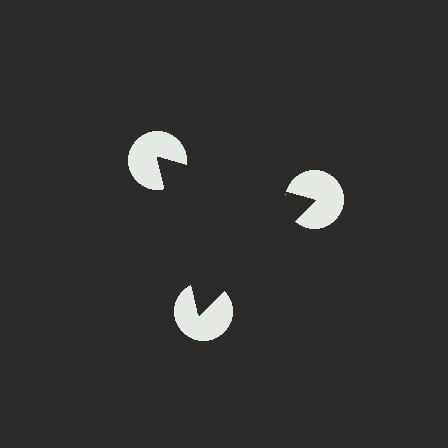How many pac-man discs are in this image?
There are 3 — one at each vertex of the illusory triangle.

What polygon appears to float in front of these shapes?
An illusory triangle — its edges are inferred from the aligned wedge cuts in the pac-man discs, not physically drawn.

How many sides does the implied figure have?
3 sides.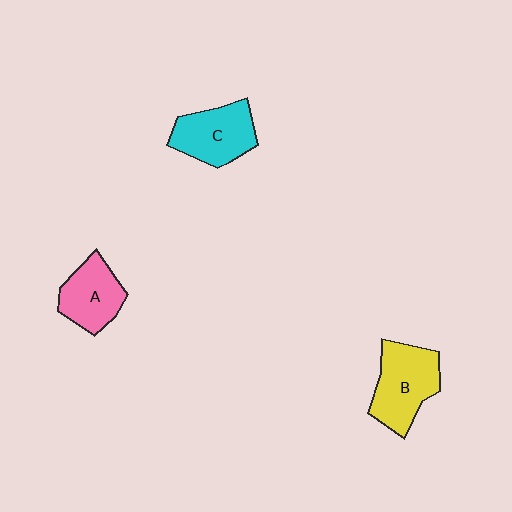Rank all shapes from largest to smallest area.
From largest to smallest: B (yellow), C (cyan), A (pink).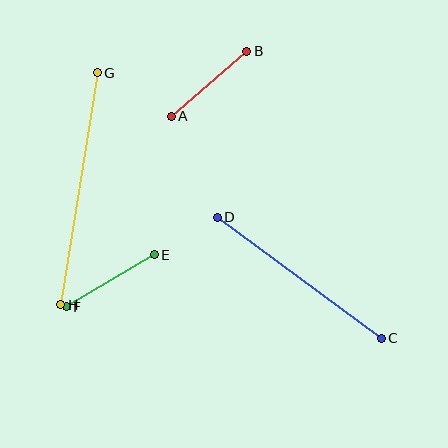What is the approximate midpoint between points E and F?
The midpoint is at approximately (110, 281) pixels.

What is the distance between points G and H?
The distance is approximately 235 pixels.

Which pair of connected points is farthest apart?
Points G and H are farthest apart.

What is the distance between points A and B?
The distance is approximately 100 pixels.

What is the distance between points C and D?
The distance is approximately 204 pixels.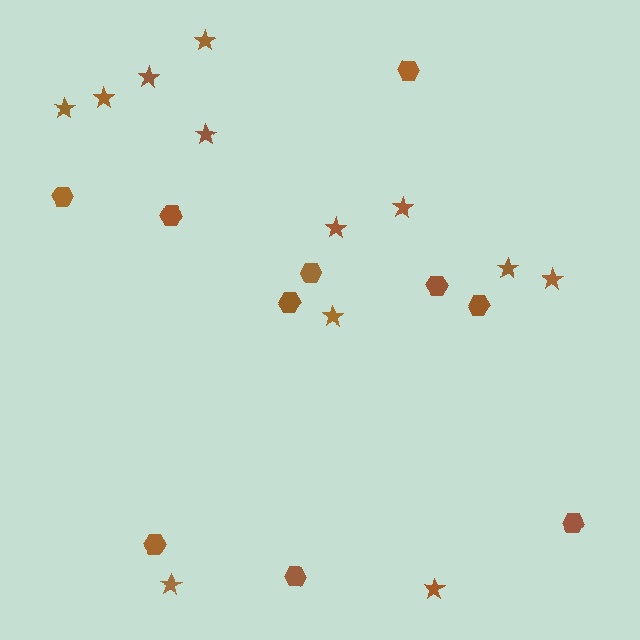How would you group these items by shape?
There are 2 groups: one group of stars (12) and one group of hexagons (10).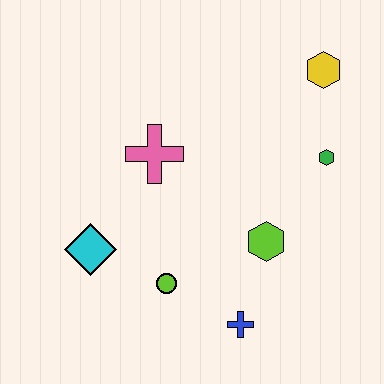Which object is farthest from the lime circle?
The yellow hexagon is farthest from the lime circle.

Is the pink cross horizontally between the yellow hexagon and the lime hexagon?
No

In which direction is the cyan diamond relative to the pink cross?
The cyan diamond is below the pink cross.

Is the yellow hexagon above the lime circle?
Yes